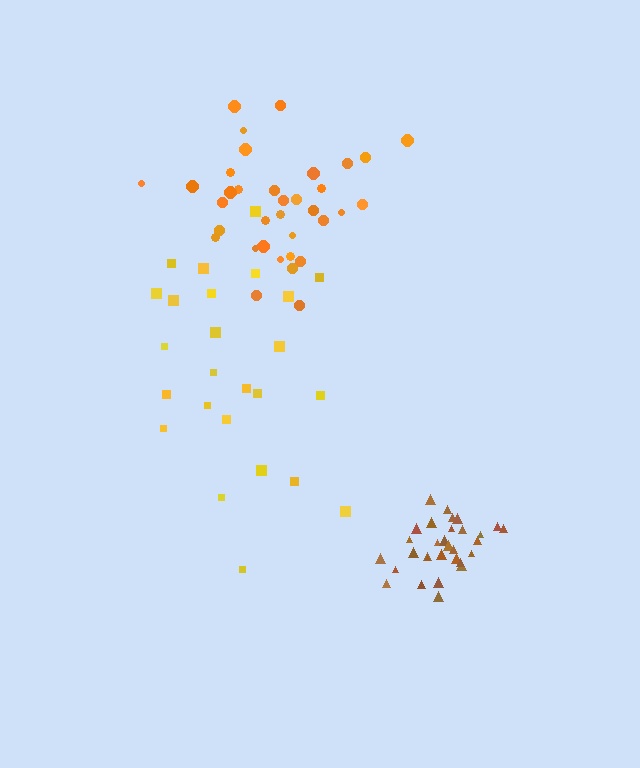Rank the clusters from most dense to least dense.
brown, orange, yellow.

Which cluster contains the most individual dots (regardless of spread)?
Orange (35).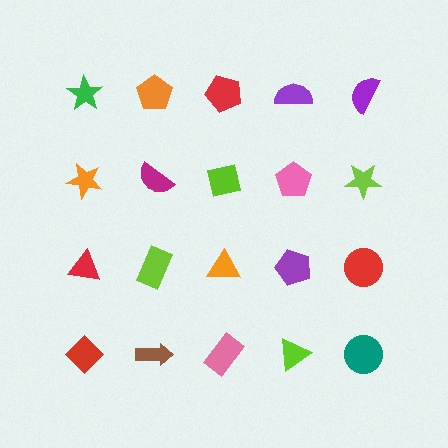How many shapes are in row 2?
5 shapes.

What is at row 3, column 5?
A red circle.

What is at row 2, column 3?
A lime square.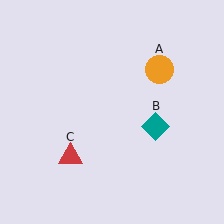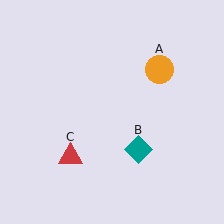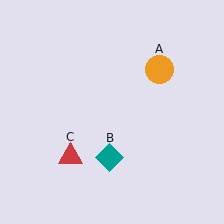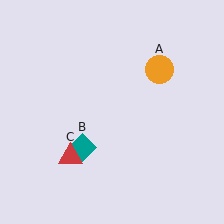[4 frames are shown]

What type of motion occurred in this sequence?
The teal diamond (object B) rotated clockwise around the center of the scene.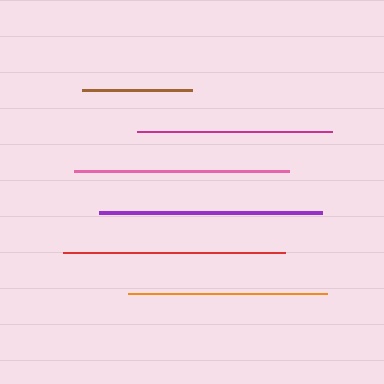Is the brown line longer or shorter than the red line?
The red line is longer than the brown line.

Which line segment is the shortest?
The brown line is the shortest at approximately 110 pixels.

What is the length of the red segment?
The red segment is approximately 223 pixels long.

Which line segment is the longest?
The purple line is the longest at approximately 223 pixels.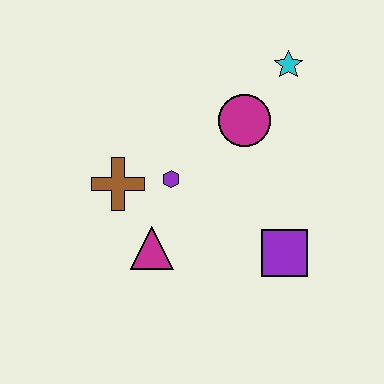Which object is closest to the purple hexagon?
The brown cross is closest to the purple hexagon.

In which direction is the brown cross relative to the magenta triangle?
The brown cross is above the magenta triangle.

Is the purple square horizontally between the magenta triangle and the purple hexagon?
No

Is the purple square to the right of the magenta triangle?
Yes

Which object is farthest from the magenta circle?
The magenta triangle is farthest from the magenta circle.